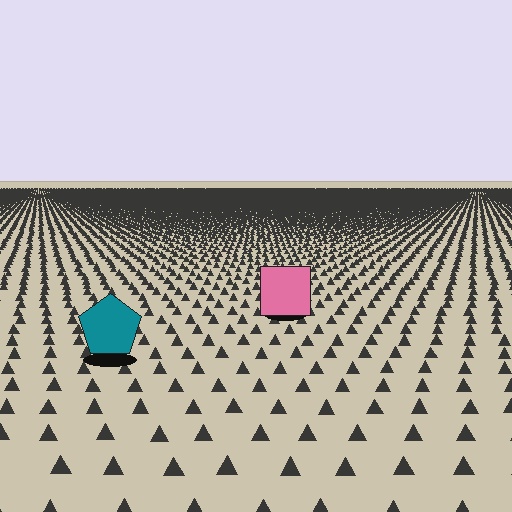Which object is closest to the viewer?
The teal pentagon is closest. The texture marks near it are larger and more spread out.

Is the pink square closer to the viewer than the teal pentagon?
No. The teal pentagon is closer — you can tell from the texture gradient: the ground texture is coarser near it.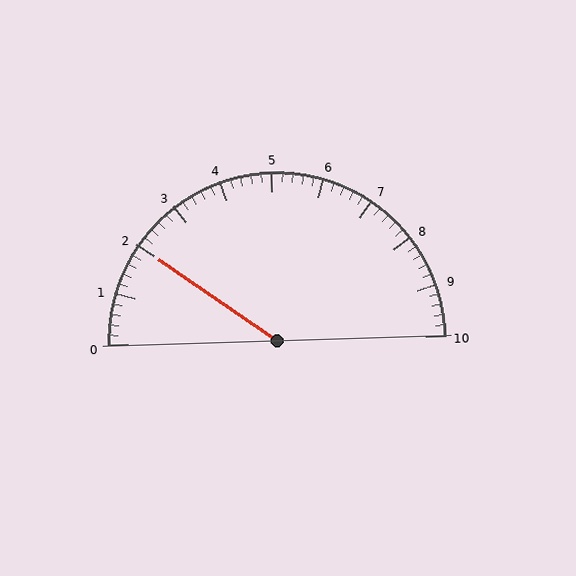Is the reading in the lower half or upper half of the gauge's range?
The reading is in the lower half of the range (0 to 10).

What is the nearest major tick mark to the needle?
The nearest major tick mark is 2.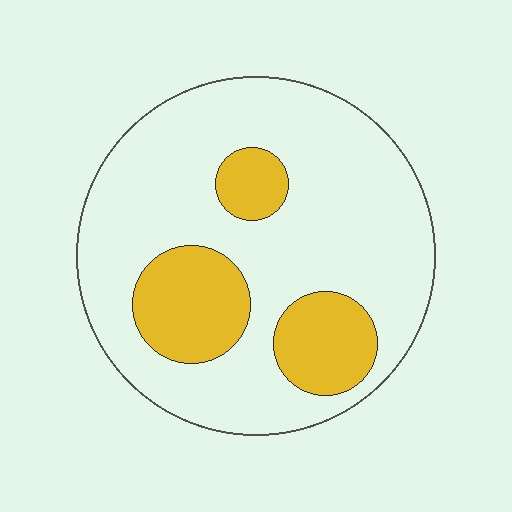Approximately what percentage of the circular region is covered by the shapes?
Approximately 25%.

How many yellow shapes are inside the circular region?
3.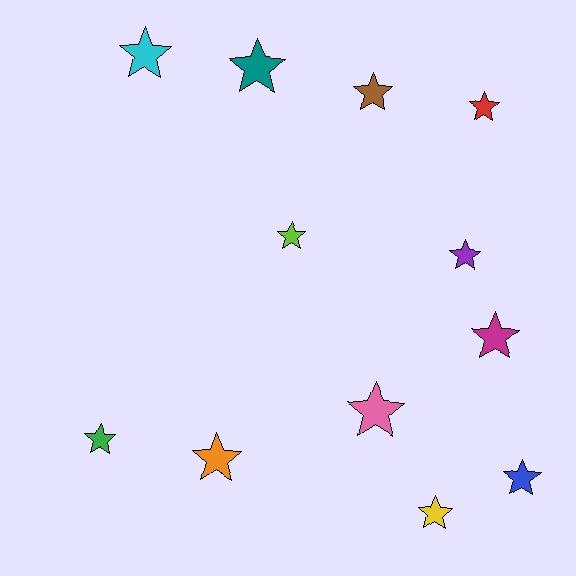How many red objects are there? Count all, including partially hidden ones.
There is 1 red object.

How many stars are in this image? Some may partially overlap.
There are 12 stars.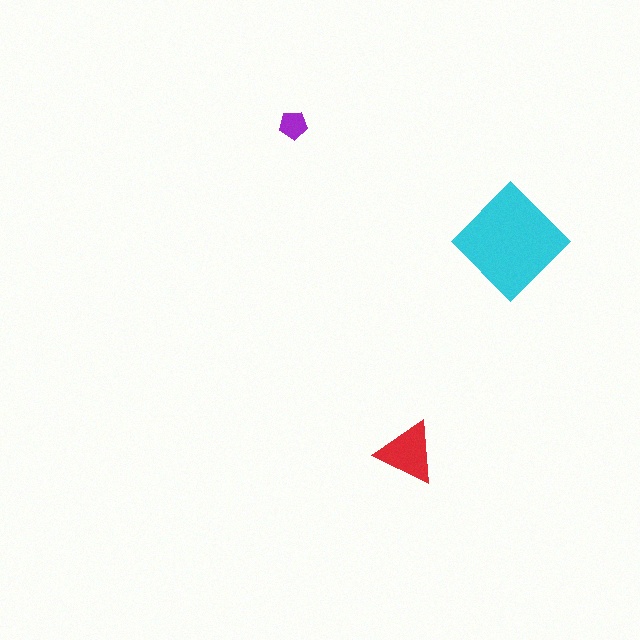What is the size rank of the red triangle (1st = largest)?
2nd.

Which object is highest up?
The purple pentagon is topmost.